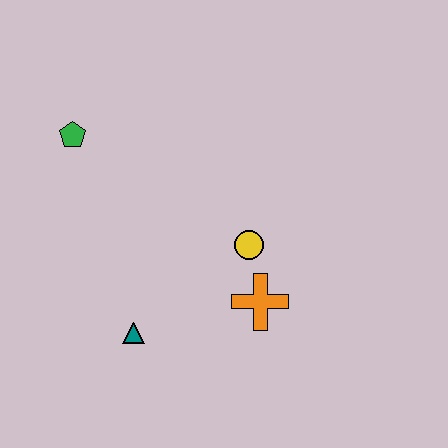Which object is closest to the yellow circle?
The orange cross is closest to the yellow circle.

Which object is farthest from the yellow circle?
The green pentagon is farthest from the yellow circle.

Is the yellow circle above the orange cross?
Yes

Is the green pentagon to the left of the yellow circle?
Yes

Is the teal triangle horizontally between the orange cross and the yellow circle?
No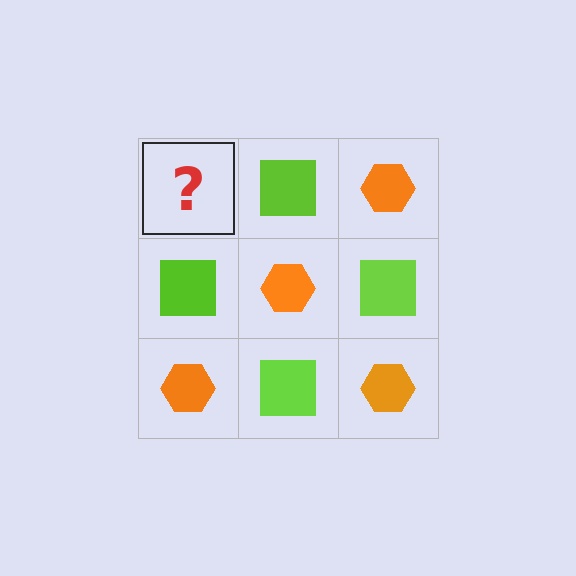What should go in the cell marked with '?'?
The missing cell should contain an orange hexagon.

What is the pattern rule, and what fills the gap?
The rule is that it alternates orange hexagon and lime square in a checkerboard pattern. The gap should be filled with an orange hexagon.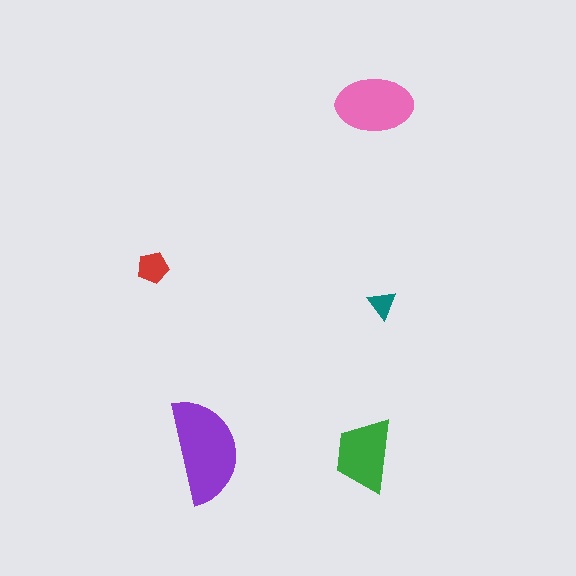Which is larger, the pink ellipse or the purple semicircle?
The purple semicircle.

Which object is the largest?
The purple semicircle.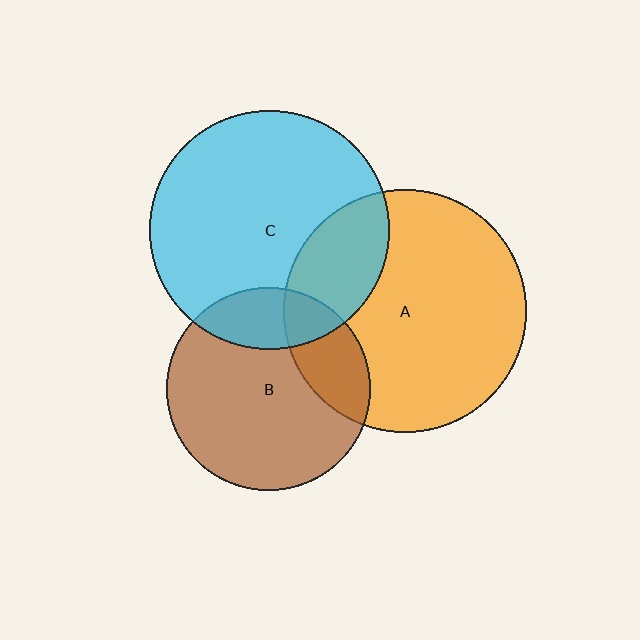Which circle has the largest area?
Circle A (orange).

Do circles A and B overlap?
Yes.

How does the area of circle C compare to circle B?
Approximately 1.4 times.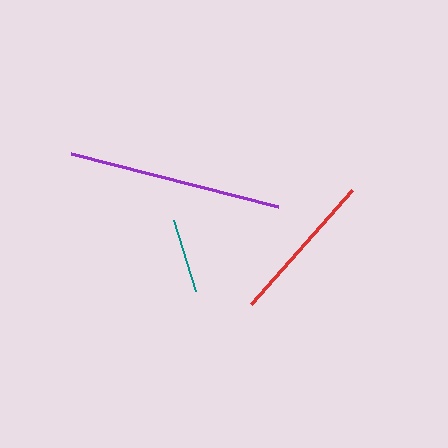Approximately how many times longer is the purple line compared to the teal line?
The purple line is approximately 2.8 times the length of the teal line.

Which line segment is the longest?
The purple line is the longest at approximately 213 pixels.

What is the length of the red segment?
The red segment is approximately 152 pixels long.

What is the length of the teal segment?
The teal segment is approximately 75 pixels long.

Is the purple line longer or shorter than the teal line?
The purple line is longer than the teal line.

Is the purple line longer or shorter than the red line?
The purple line is longer than the red line.